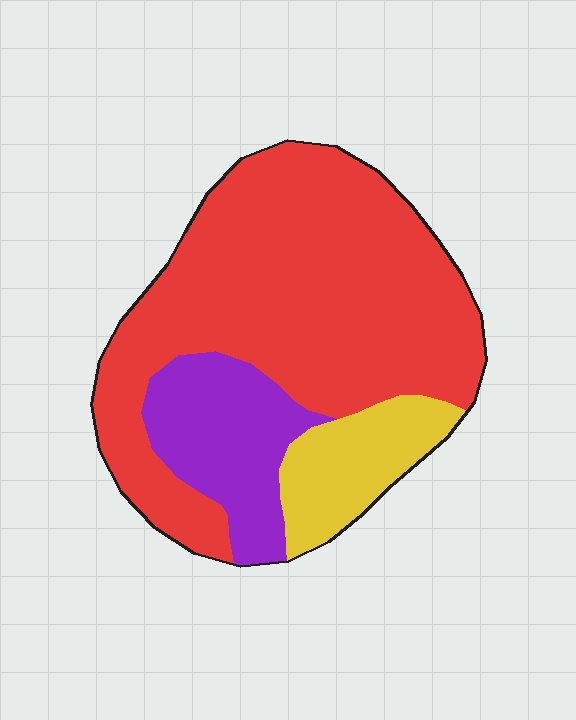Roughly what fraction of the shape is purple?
Purple covers around 20% of the shape.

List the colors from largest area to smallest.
From largest to smallest: red, purple, yellow.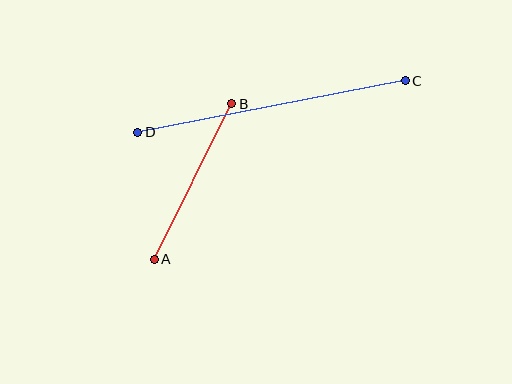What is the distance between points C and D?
The distance is approximately 272 pixels.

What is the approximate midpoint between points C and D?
The midpoint is at approximately (271, 107) pixels.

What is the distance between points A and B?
The distance is approximately 174 pixels.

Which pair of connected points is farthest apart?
Points C and D are farthest apart.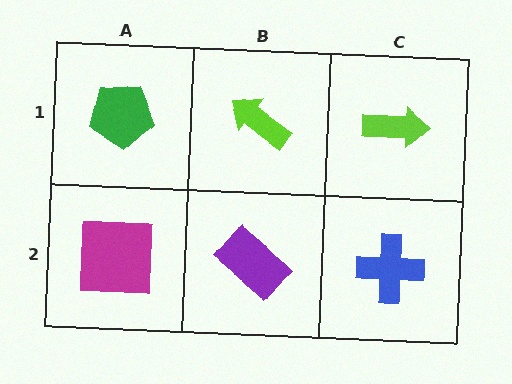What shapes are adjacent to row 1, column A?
A magenta square (row 2, column A), a lime arrow (row 1, column B).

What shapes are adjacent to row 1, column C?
A blue cross (row 2, column C), a lime arrow (row 1, column B).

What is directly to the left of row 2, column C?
A purple rectangle.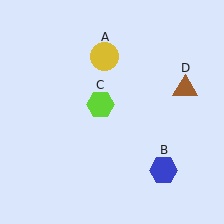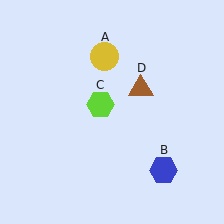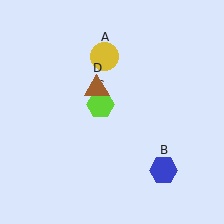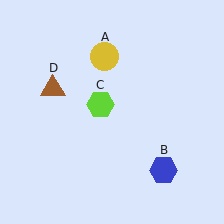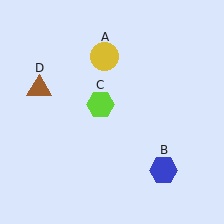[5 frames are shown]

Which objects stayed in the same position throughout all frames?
Yellow circle (object A) and blue hexagon (object B) and lime hexagon (object C) remained stationary.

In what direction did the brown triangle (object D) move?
The brown triangle (object D) moved left.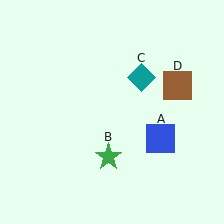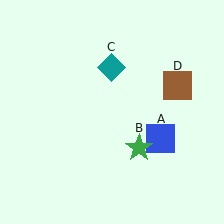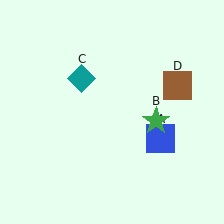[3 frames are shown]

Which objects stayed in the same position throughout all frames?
Blue square (object A) and brown square (object D) remained stationary.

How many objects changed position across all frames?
2 objects changed position: green star (object B), teal diamond (object C).